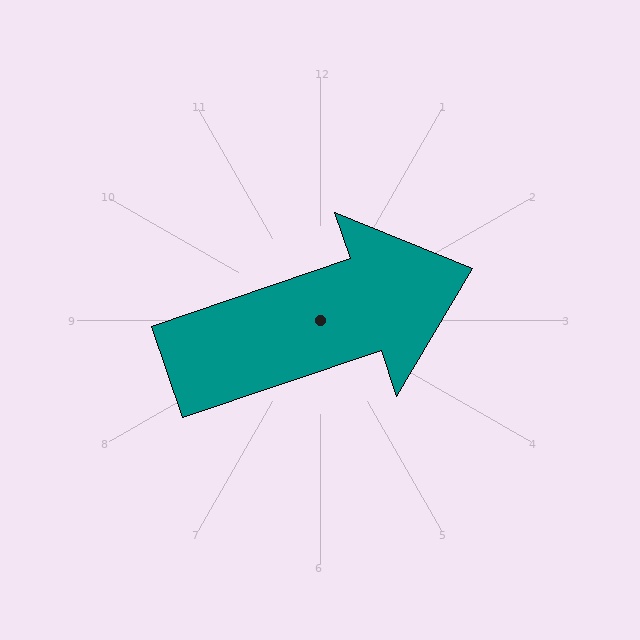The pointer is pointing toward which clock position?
Roughly 2 o'clock.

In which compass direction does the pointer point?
East.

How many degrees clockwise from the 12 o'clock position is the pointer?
Approximately 71 degrees.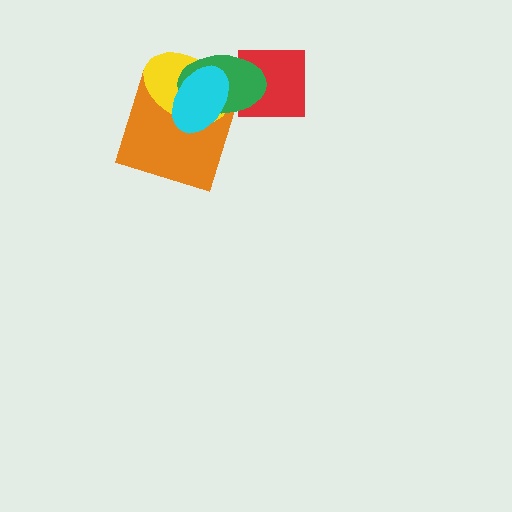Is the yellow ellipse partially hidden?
Yes, it is partially covered by another shape.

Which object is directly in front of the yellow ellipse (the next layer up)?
The green ellipse is directly in front of the yellow ellipse.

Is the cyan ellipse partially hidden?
No, no other shape covers it.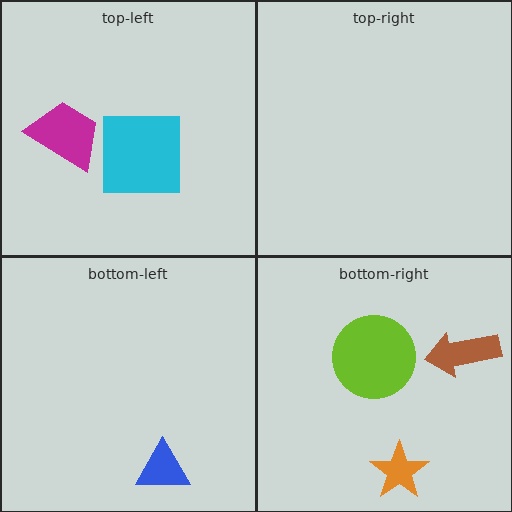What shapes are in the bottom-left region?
The blue triangle.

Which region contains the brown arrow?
The bottom-right region.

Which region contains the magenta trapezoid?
The top-left region.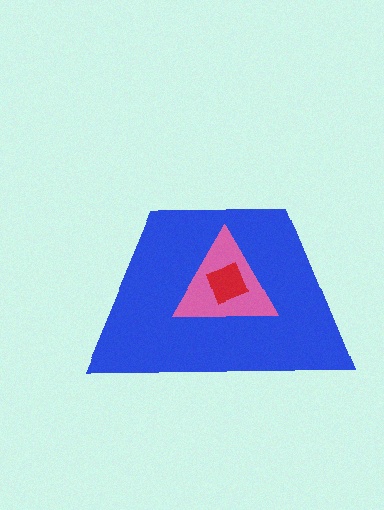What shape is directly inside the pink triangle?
The red diamond.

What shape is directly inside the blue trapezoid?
The pink triangle.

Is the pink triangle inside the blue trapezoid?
Yes.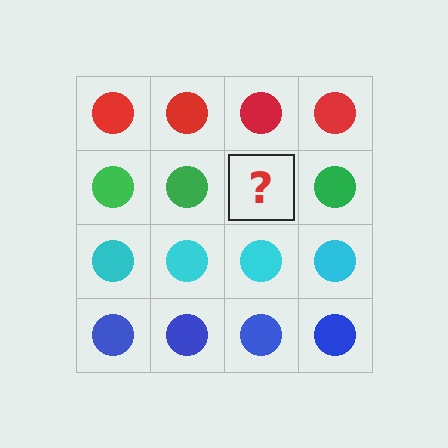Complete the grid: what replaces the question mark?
The question mark should be replaced with a green circle.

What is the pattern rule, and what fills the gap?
The rule is that each row has a consistent color. The gap should be filled with a green circle.